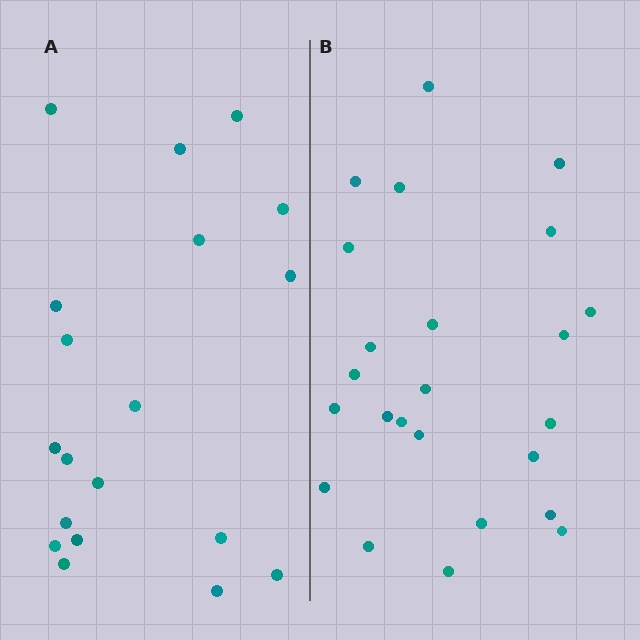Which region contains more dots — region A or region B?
Region B (the right region) has more dots.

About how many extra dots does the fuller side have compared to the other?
Region B has about 5 more dots than region A.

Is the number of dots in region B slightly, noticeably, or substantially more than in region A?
Region B has noticeably more, but not dramatically so. The ratio is roughly 1.3 to 1.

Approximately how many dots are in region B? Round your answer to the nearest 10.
About 20 dots. (The exact count is 24, which rounds to 20.)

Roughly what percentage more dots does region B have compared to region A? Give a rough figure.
About 25% more.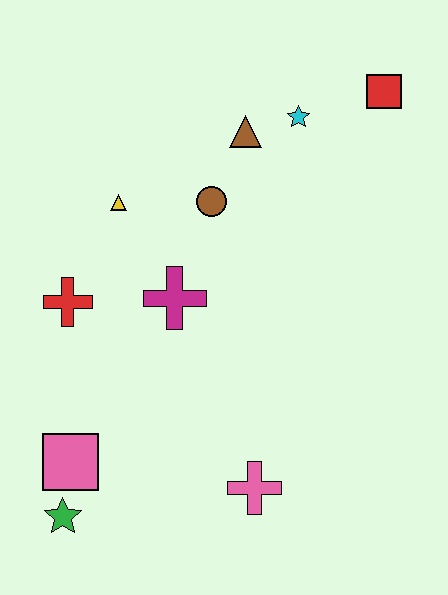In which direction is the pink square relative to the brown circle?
The pink square is below the brown circle.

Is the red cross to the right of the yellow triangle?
No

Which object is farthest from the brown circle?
The green star is farthest from the brown circle.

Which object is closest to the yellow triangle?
The brown circle is closest to the yellow triangle.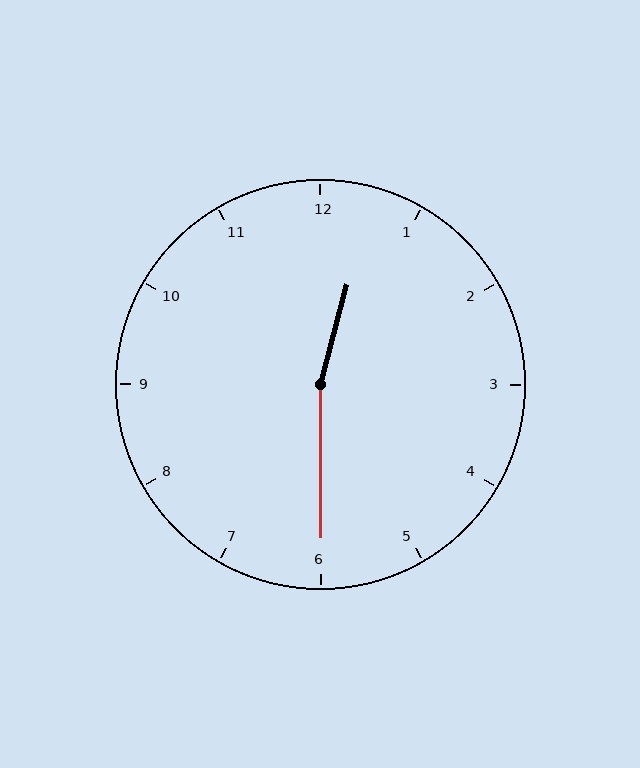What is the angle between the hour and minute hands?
Approximately 165 degrees.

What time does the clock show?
12:30.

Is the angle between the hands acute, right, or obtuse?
It is obtuse.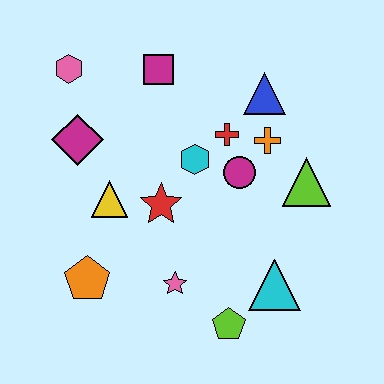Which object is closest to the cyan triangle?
The lime pentagon is closest to the cyan triangle.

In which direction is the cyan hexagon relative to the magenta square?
The cyan hexagon is below the magenta square.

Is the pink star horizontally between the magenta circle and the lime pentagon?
No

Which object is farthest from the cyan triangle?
The pink hexagon is farthest from the cyan triangle.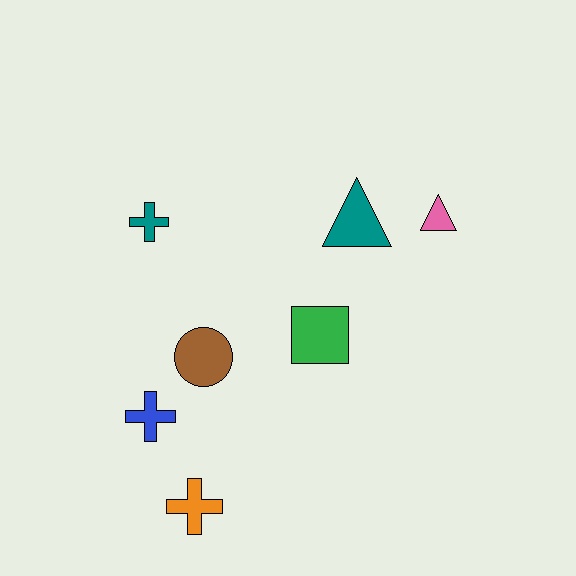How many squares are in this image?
There is 1 square.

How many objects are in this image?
There are 7 objects.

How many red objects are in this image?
There are no red objects.